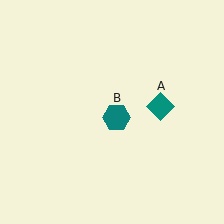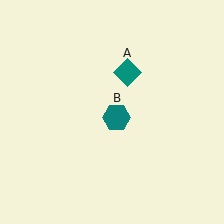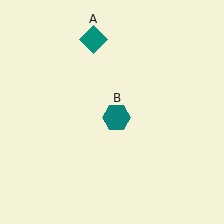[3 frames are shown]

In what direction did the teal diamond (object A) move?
The teal diamond (object A) moved up and to the left.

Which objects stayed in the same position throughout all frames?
Teal hexagon (object B) remained stationary.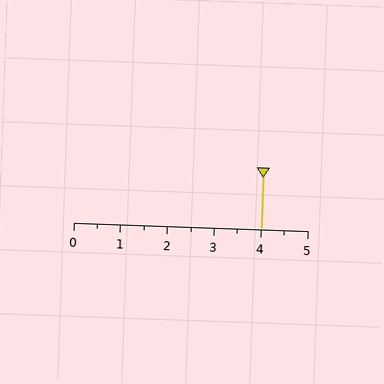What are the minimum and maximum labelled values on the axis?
The axis runs from 0 to 5.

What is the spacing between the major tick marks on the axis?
The major ticks are spaced 1 apart.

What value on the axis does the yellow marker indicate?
The marker indicates approximately 4.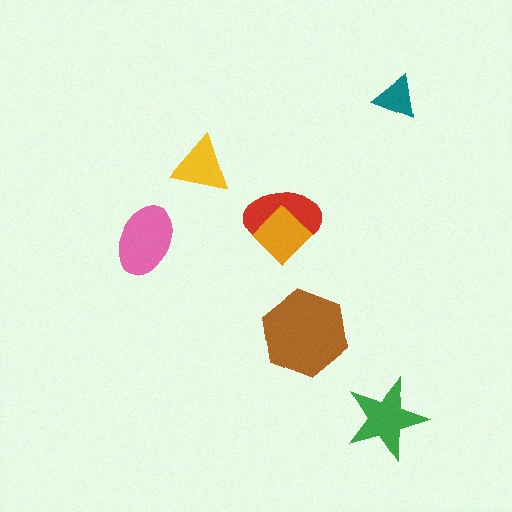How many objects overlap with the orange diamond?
1 object overlaps with the orange diamond.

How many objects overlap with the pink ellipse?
0 objects overlap with the pink ellipse.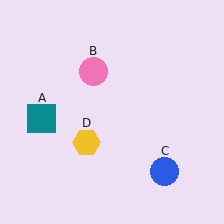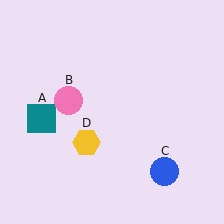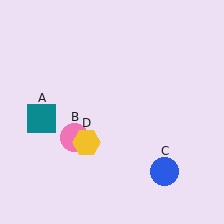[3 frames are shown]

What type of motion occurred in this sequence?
The pink circle (object B) rotated counterclockwise around the center of the scene.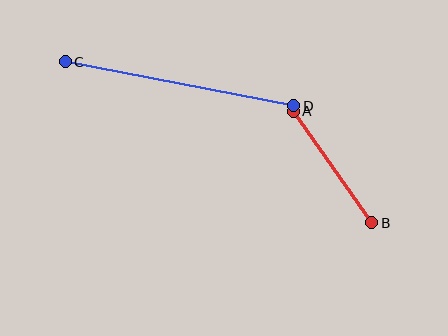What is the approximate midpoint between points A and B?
The midpoint is at approximately (333, 167) pixels.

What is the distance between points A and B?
The distance is approximately 136 pixels.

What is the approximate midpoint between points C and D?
The midpoint is at approximately (180, 84) pixels.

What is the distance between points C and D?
The distance is approximately 233 pixels.